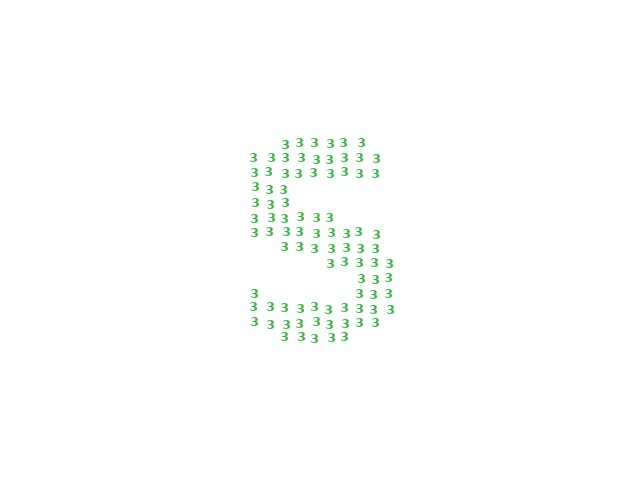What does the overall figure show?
The overall figure shows the letter S.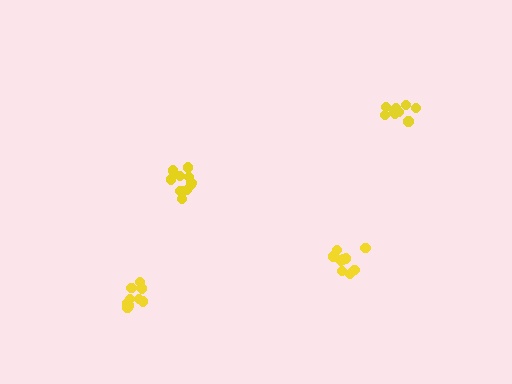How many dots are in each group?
Group 1: 9 dots, Group 2: 9 dots, Group 3: 11 dots, Group 4: 10 dots (39 total).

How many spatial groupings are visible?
There are 4 spatial groupings.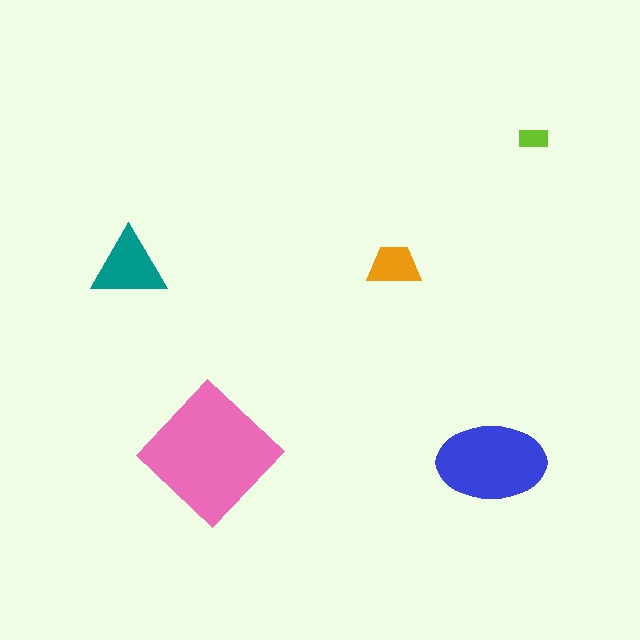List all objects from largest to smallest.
The pink diamond, the blue ellipse, the teal triangle, the orange trapezoid, the lime rectangle.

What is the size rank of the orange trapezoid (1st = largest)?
4th.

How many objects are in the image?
There are 5 objects in the image.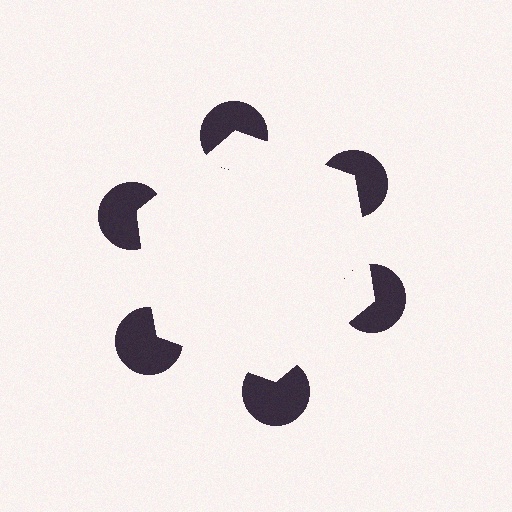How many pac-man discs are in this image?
There are 6 — one at each vertex of the illusory hexagon.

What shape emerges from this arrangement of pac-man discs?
An illusory hexagon — its edges are inferred from the aligned wedge cuts in the pac-man discs, not physically drawn.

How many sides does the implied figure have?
6 sides.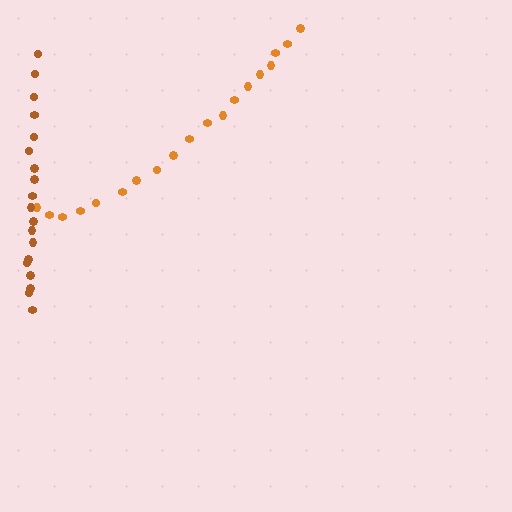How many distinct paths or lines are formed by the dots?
There are 2 distinct paths.